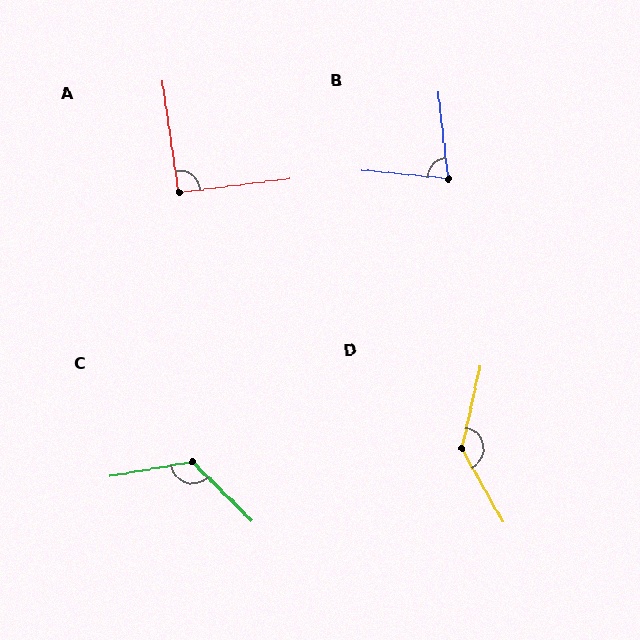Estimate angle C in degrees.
Approximately 126 degrees.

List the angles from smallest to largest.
B (78°), A (91°), C (126°), D (139°).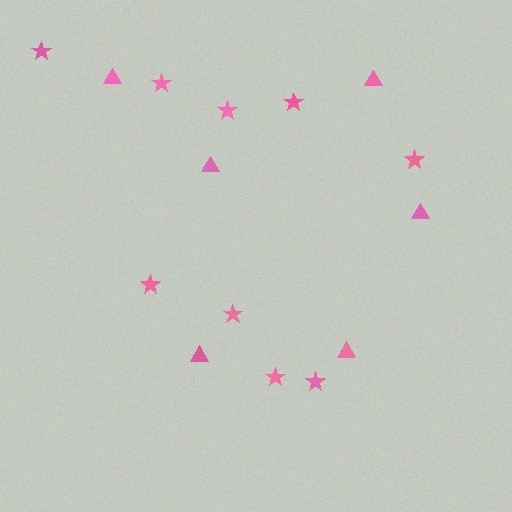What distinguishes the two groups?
There are 2 groups: one group of stars (9) and one group of triangles (6).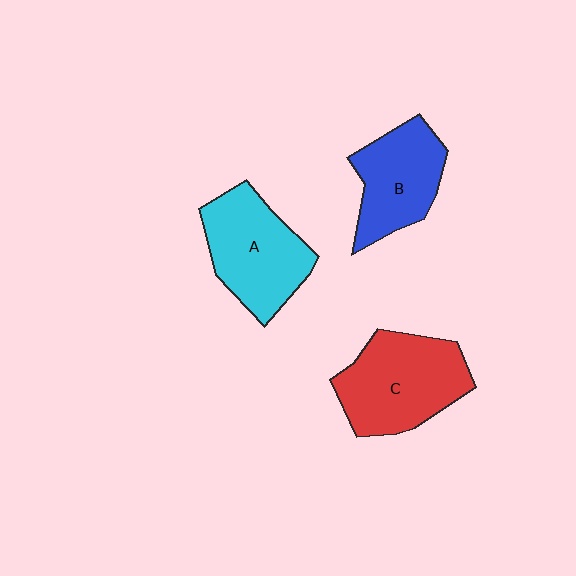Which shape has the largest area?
Shape C (red).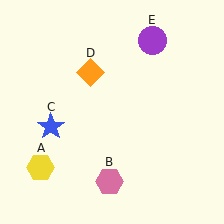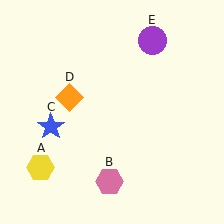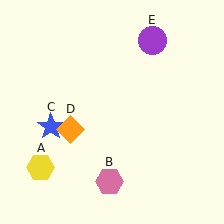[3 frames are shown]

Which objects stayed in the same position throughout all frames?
Yellow hexagon (object A) and pink hexagon (object B) and blue star (object C) and purple circle (object E) remained stationary.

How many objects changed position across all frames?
1 object changed position: orange diamond (object D).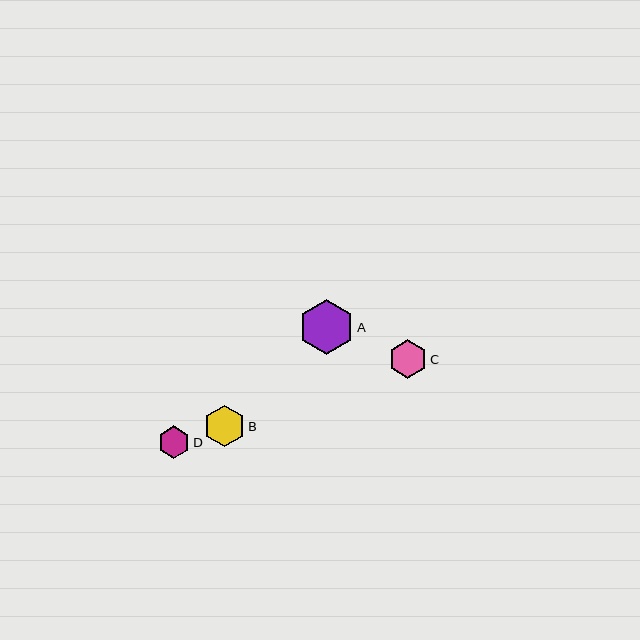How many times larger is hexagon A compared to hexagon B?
Hexagon A is approximately 1.3 times the size of hexagon B.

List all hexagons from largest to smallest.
From largest to smallest: A, B, C, D.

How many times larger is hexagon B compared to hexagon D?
Hexagon B is approximately 1.3 times the size of hexagon D.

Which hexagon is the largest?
Hexagon A is the largest with a size of approximately 55 pixels.